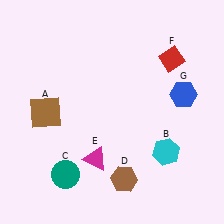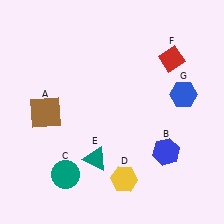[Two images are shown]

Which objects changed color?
B changed from cyan to blue. D changed from brown to yellow. E changed from magenta to teal.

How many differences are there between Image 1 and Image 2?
There are 3 differences between the two images.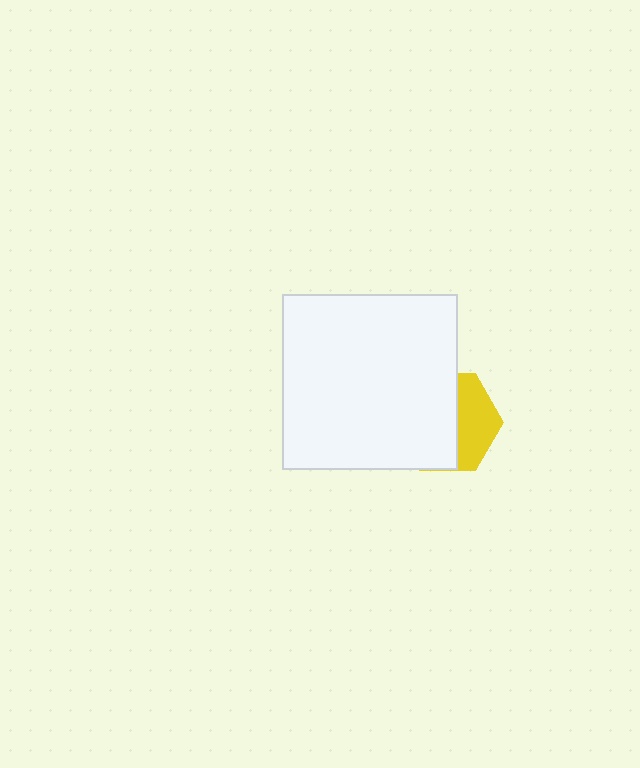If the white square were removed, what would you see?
You would see the complete yellow hexagon.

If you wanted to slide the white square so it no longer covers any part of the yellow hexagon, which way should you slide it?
Slide it left — that is the most direct way to separate the two shapes.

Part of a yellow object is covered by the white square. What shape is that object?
It is a hexagon.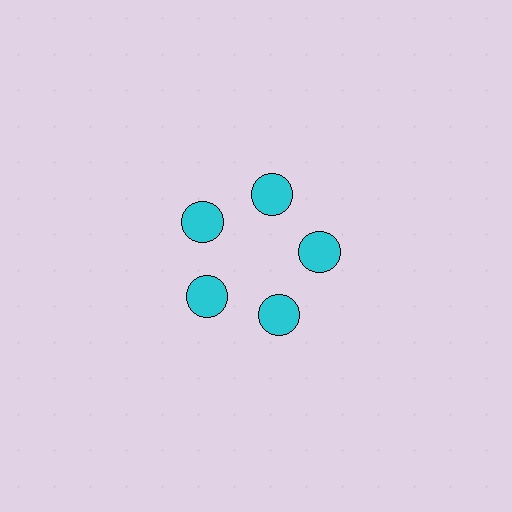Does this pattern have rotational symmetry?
Yes, this pattern has 5-fold rotational symmetry. It looks the same after rotating 72 degrees around the center.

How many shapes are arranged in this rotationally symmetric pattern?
There are 5 shapes, arranged in 5 groups of 1.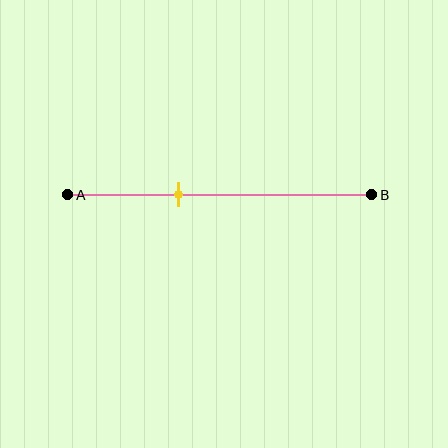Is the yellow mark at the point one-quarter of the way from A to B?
No, the mark is at about 35% from A, not at the 25% one-quarter point.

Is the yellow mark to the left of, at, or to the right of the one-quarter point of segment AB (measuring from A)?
The yellow mark is to the right of the one-quarter point of segment AB.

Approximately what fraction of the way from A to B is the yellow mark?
The yellow mark is approximately 35% of the way from A to B.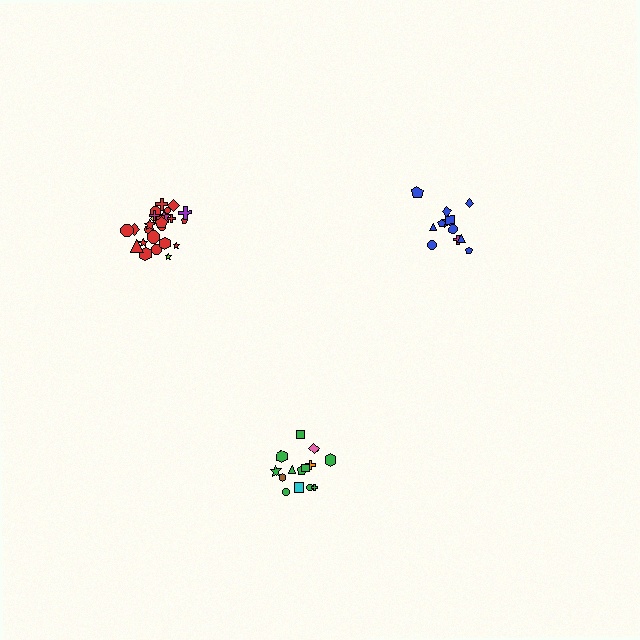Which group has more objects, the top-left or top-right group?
The top-left group.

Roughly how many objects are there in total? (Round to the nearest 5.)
Roughly 50 objects in total.